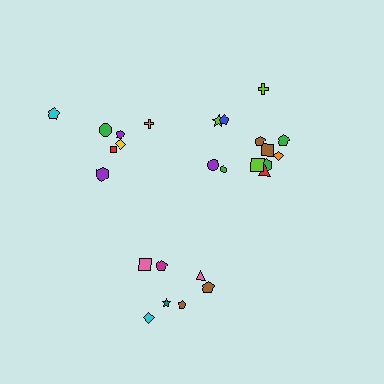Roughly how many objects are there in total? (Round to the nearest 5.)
Roughly 25 objects in total.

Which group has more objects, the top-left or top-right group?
The top-right group.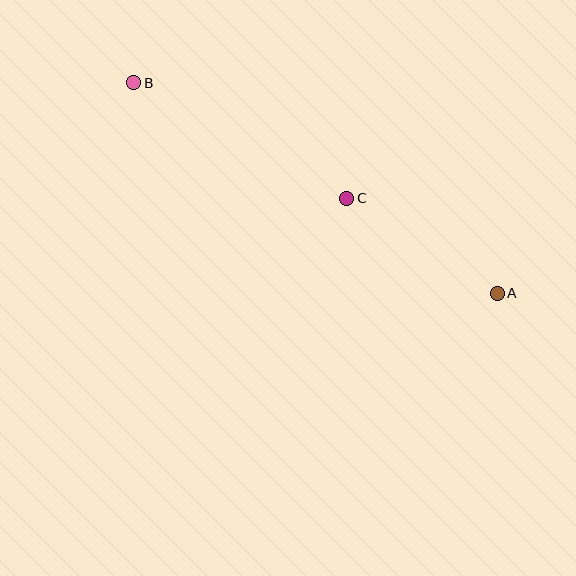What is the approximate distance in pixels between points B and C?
The distance between B and C is approximately 243 pixels.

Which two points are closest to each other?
Points A and C are closest to each other.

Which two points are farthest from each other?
Points A and B are farthest from each other.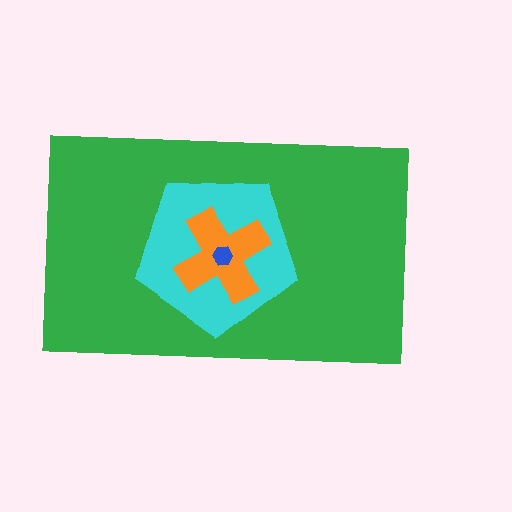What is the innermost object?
The blue hexagon.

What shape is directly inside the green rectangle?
The cyan pentagon.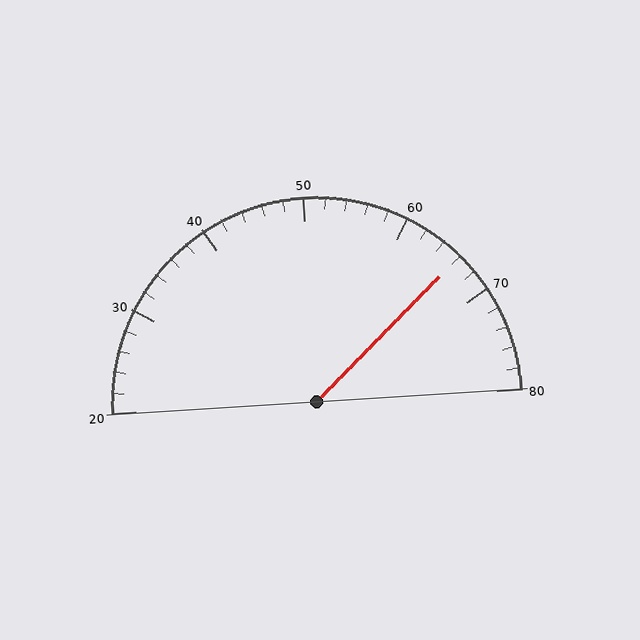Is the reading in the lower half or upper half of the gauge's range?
The reading is in the upper half of the range (20 to 80).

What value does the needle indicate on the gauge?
The needle indicates approximately 66.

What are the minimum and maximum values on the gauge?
The gauge ranges from 20 to 80.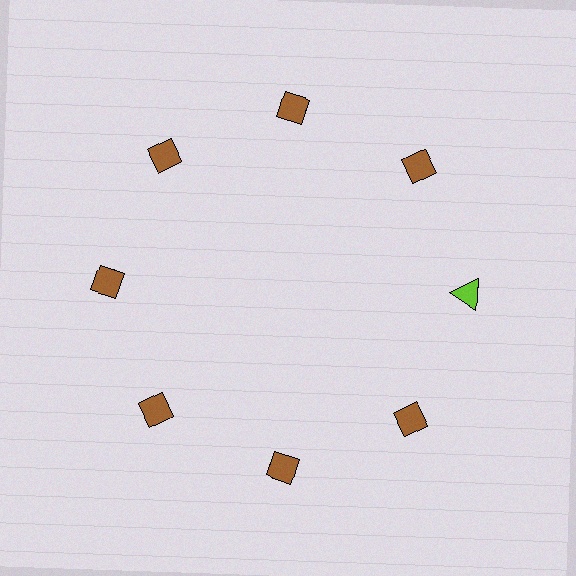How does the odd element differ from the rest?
It differs in both color (lime instead of brown) and shape (triangle instead of diamond).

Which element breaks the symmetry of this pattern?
The lime triangle at roughly the 3 o'clock position breaks the symmetry. All other shapes are brown diamonds.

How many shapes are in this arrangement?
There are 8 shapes arranged in a ring pattern.